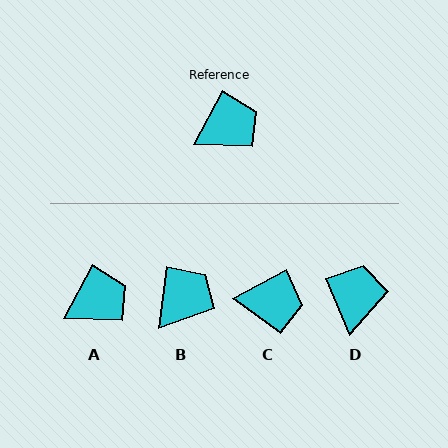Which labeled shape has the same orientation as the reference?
A.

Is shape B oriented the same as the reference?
No, it is off by about 21 degrees.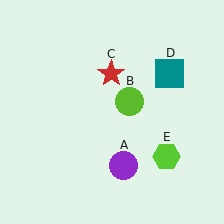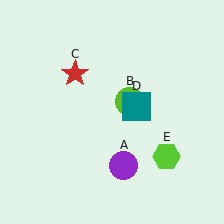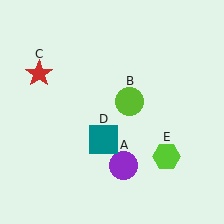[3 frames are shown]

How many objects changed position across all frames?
2 objects changed position: red star (object C), teal square (object D).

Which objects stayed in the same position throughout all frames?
Purple circle (object A) and lime circle (object B) and lime hexagon (object E) remained stationary.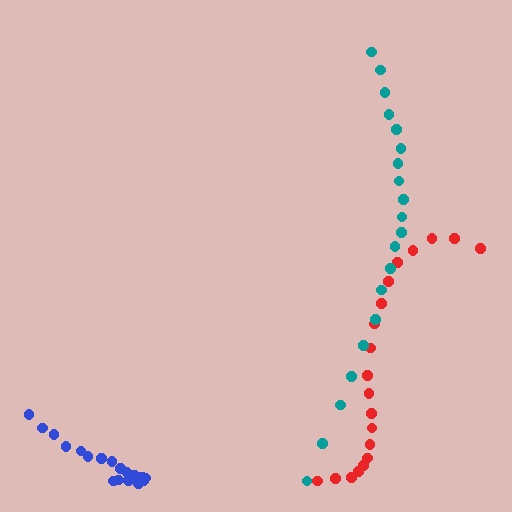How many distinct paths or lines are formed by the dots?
There are 3 distinct paths.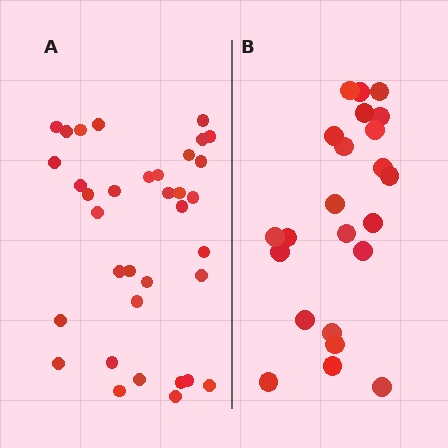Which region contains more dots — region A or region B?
Region A (the left region) has more dots.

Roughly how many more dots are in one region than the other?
Region A has roughly 12 or so more dots than region B.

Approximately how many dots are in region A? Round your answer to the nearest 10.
About 40 dots. (The exact count is 35, which rounds to 40.)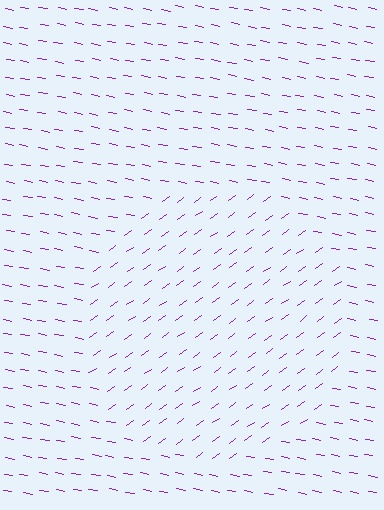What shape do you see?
I see a circle.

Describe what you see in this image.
The image is filled with small purple line segments. A circle region in the image has lines oriented differently from the surrounding lines, creating a visible texture boundary.